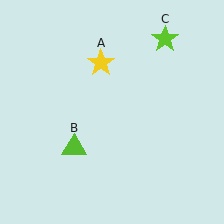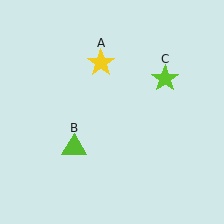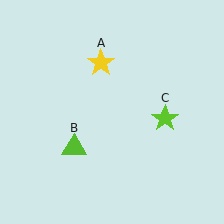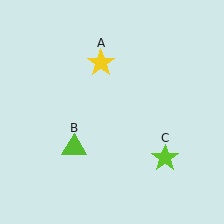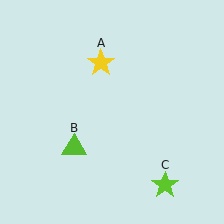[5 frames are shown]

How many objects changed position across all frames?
1 object changed position: lime star (object C).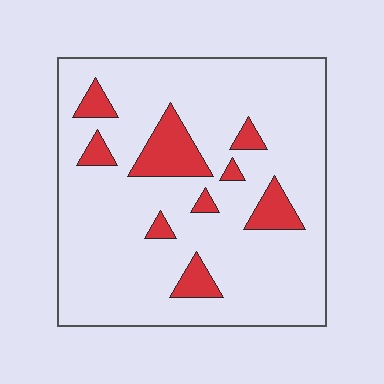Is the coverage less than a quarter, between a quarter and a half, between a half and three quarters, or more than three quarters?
Less than a quarter.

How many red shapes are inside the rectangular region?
9.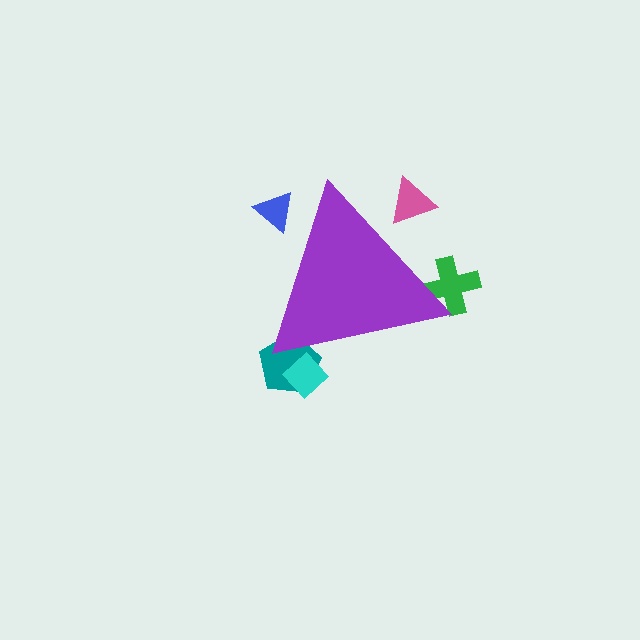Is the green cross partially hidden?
Yes, the green cross is partially hidden behind the purple triangle.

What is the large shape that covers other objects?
A purple triangle.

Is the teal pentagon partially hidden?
Yes, the teal pentagon is partially hidden behind the purple triangle.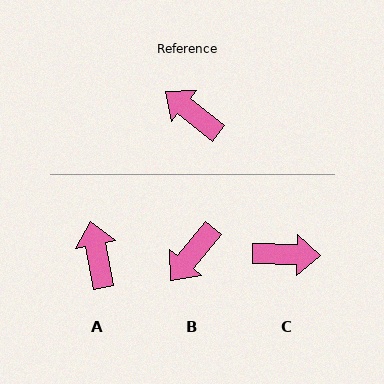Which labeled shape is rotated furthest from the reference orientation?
C, about 142 degrees away.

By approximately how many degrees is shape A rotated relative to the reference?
Approximately 40 degrees clockwise.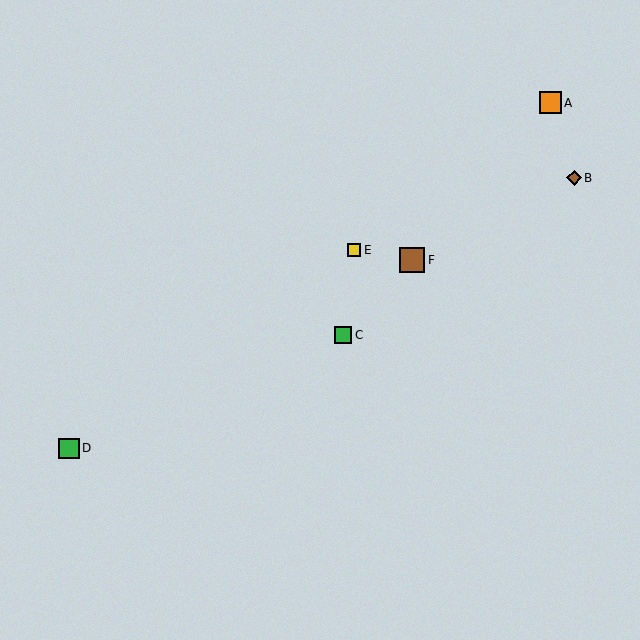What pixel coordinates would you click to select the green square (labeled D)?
Click at (69, 448) to select the green square D.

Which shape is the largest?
The brown square (labeled F) is the largest.